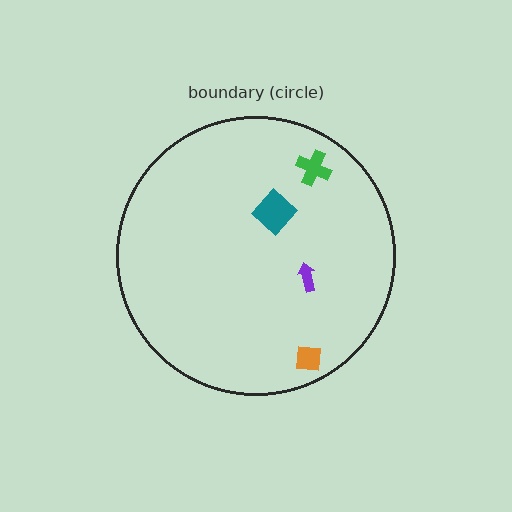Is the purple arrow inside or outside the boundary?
Inside.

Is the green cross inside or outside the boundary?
Inside.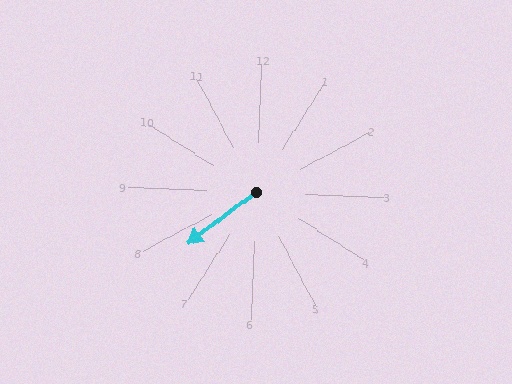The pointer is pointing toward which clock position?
Roughly 8 o'clock.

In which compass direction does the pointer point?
Southwest.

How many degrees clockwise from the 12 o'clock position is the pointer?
Approximately 231 degrees.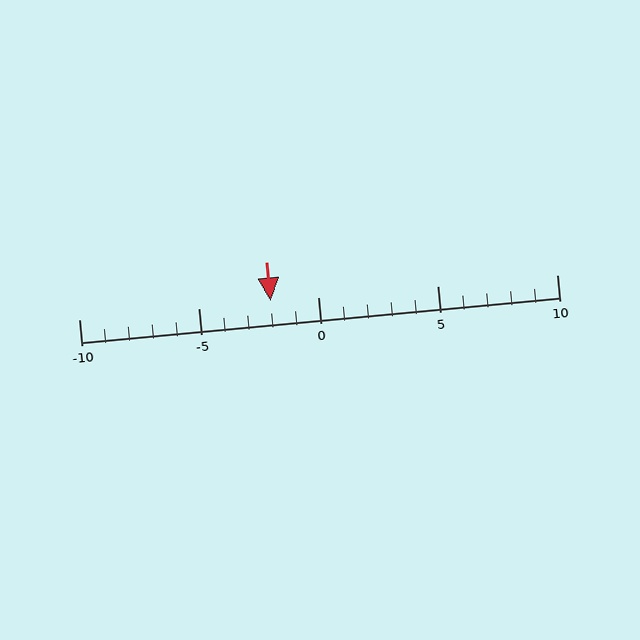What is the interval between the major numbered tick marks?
The major tick marks are spaced 5 units apart.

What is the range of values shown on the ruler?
The ruler shows values from -10 to 10.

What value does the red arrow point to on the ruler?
The red arrow points to approximately -2.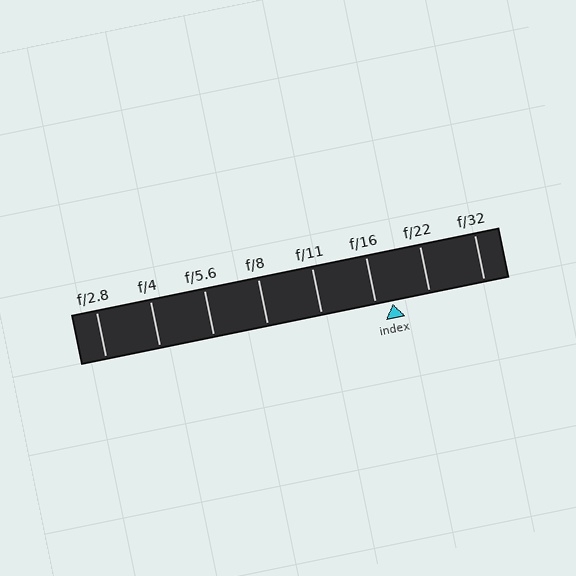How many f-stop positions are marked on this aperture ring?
There are 8 f-stop positions marked.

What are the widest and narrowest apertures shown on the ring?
The widest aperture shown is f/2.8 and the narrowest is f/32.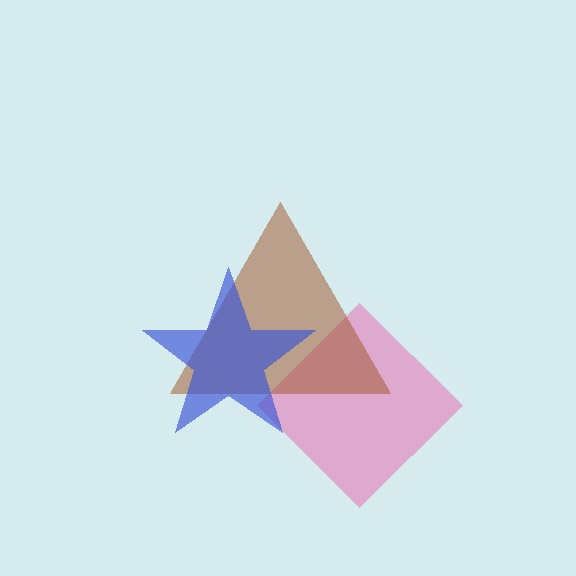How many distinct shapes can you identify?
There are 3 distinct shapes: a pink diamond, a brown triangle, a blue star.